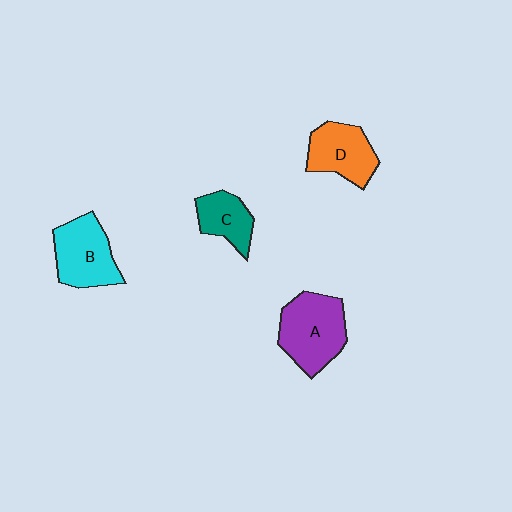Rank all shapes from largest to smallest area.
From largest to smallest: A (purple), B (cyan), D (orange), C (teal).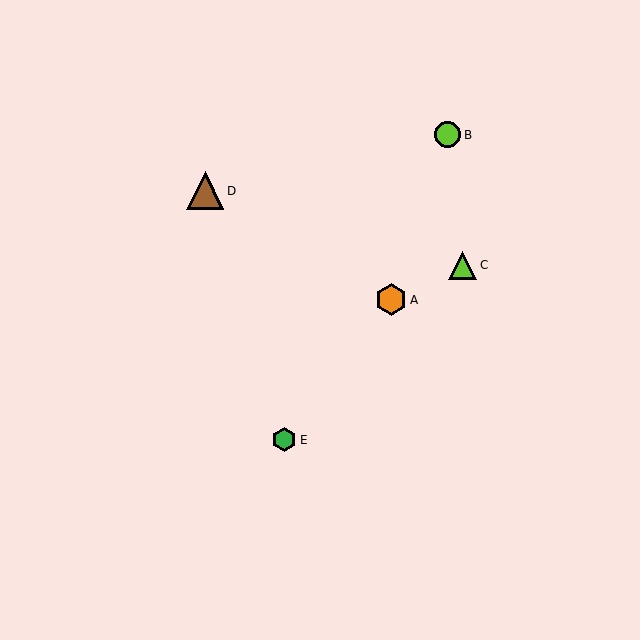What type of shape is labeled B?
Shape B is a lime circle.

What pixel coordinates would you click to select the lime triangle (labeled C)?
Click at (463, 265) to select the lime triangle C.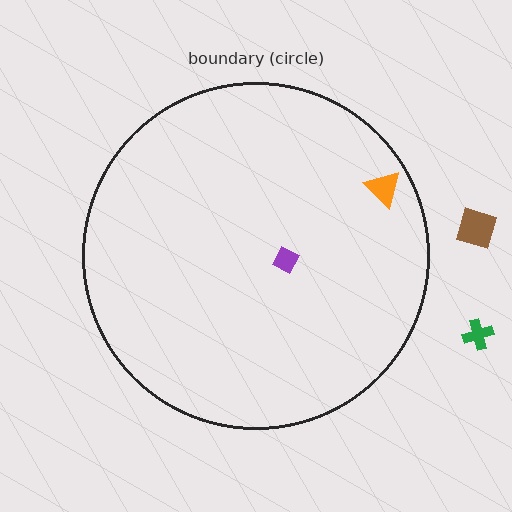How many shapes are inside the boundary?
2 inside, 2 outside.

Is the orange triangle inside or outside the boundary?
Inside.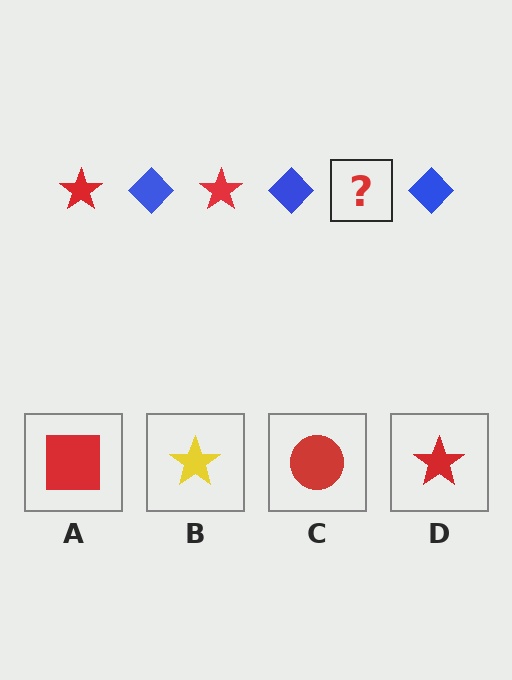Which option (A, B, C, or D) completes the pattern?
D.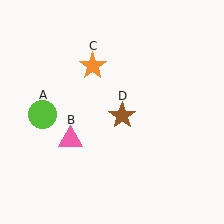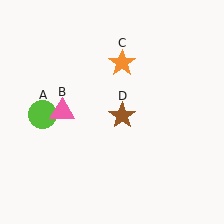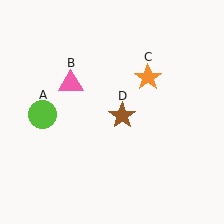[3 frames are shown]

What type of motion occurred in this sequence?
The pink triangle (object B), orange star (object C) rotated clockwise around the center of the scene.